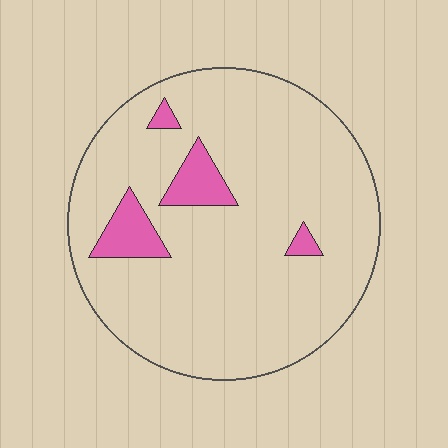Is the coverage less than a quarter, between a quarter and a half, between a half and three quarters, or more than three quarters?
Less than a quarter.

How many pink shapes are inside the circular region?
4.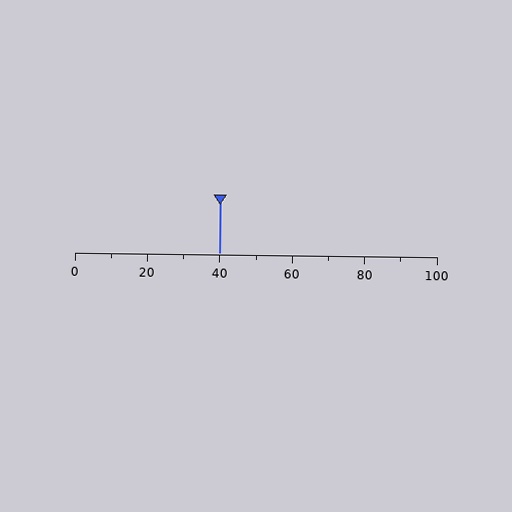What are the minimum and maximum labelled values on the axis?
The axis runs from 0 to 100.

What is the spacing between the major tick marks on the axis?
The major ticks are spaced 20 apart.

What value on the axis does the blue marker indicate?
The marker indicates approximately 40.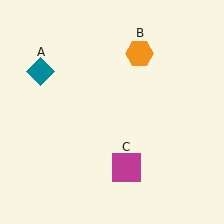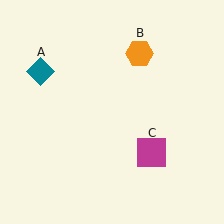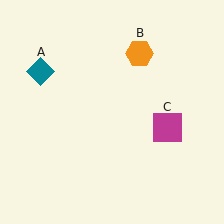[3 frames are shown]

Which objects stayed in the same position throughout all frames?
Teal diamond (object A) and orange hexagon (object B) remained stationary.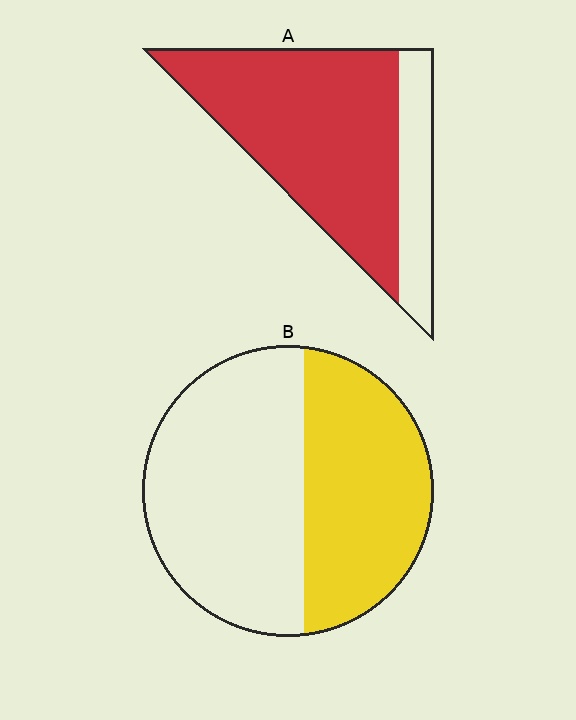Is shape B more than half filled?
No.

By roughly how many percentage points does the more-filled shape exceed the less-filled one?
By roughly 35 percentage points (A over B).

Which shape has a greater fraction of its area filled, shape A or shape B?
Shape A.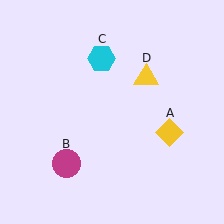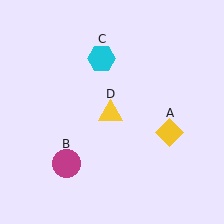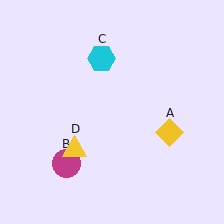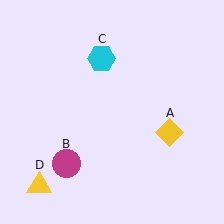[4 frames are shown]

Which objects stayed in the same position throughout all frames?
Yellow diamond (object A) and magenta circle (object B) and cyan hexagon (object C) remained stationary.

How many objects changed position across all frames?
1 object changed position: yellow triangle (object D).